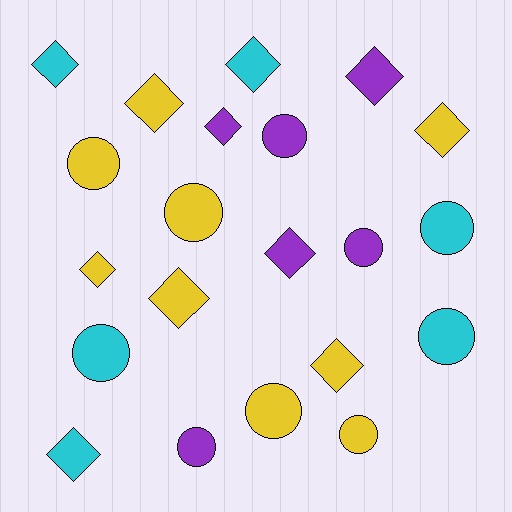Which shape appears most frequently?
Diamond, with 11 objects.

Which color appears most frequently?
Yellow, with 9 objects.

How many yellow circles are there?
There are 4 yellow circles.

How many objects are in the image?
There are 21 objects.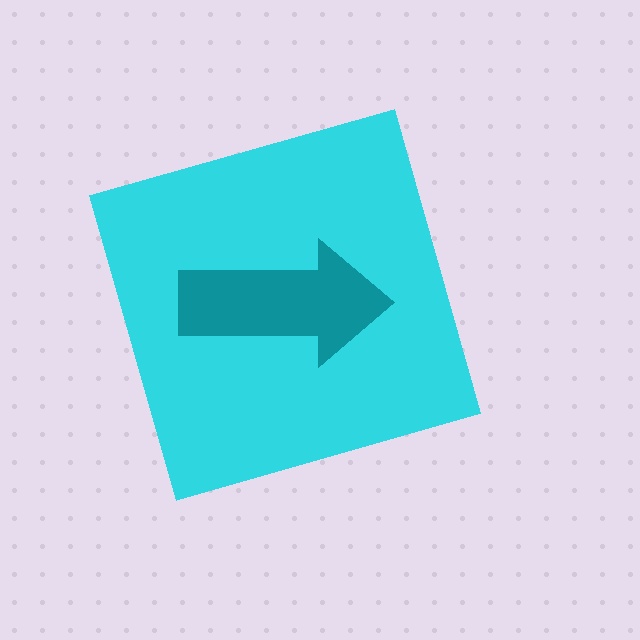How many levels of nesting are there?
2.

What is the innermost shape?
The teal arrow.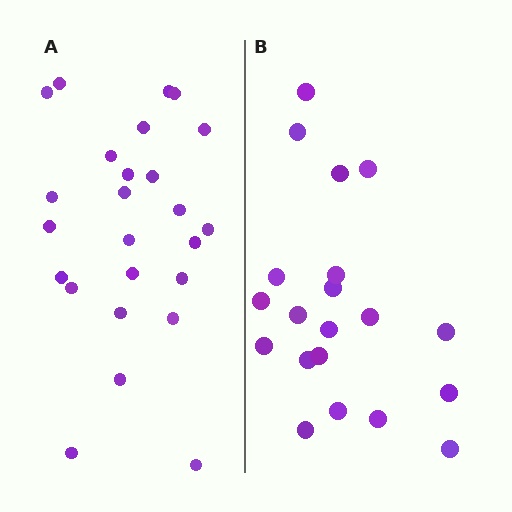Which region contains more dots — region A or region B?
Region A (the left region) has more dots.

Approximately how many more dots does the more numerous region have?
Region A has about 5 more dots than region B.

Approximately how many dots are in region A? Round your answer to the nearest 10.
About 20 dots. (The exact count is 25, which rounds to 20.)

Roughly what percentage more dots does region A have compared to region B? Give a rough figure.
About 25% more.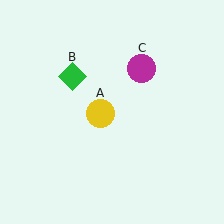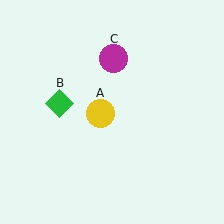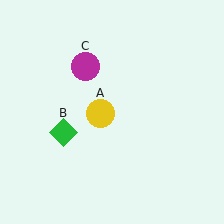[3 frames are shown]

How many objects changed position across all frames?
2 objects changed position: green diamond (object B), magenta circle (object C).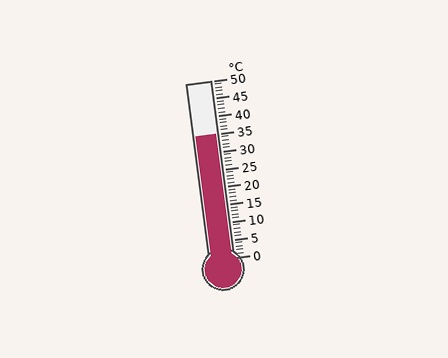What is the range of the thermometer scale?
The thermometer scale ranges from 0°C to 50°C.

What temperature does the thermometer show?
The thermometer shows approximately 35°C.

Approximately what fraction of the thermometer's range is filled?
The thermometer is filled to approximately 70% of its range.